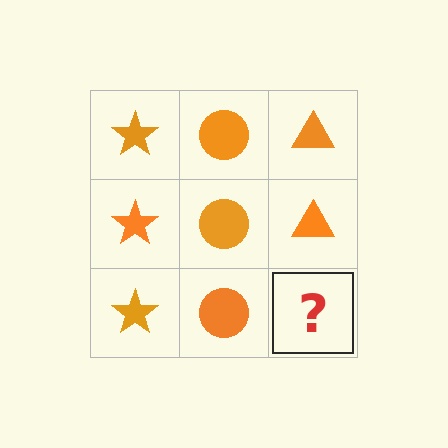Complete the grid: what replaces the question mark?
The question mark should be replaced with an orange triangle.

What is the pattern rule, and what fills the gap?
The rule is that each column has a consistent shape. The gap should be filled with an orange triangle.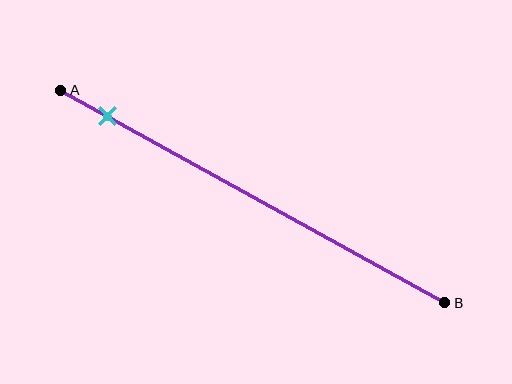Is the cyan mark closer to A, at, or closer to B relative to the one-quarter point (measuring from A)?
The cyan mark is closer to point A than the one-quarter point of segment AB.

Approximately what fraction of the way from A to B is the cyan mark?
The cyan mark is approximately 10% of the way from A to B.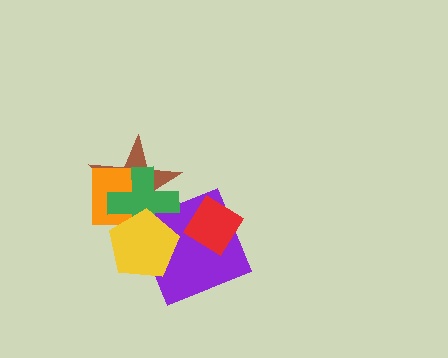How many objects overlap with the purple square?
3 objects overlap with the purple square.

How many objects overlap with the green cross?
4 objects overlap with the green cross.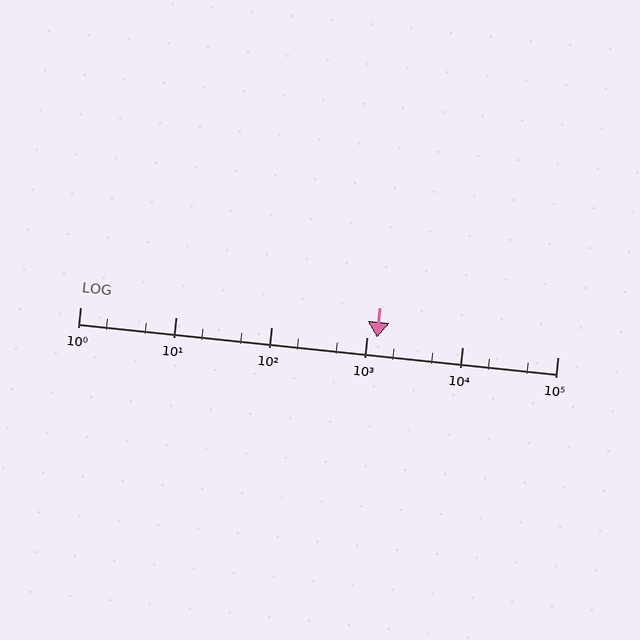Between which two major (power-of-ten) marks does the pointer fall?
The pointer is between 1000 and 10000.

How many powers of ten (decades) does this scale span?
The scale spans 5 decades, from 1 to 100000.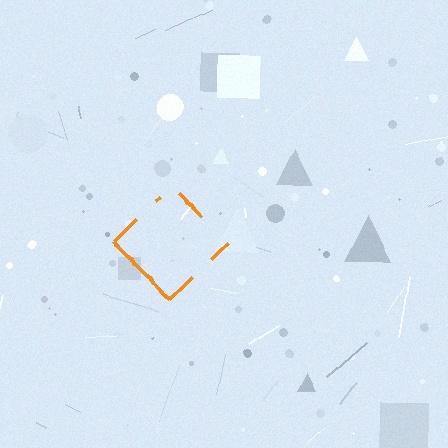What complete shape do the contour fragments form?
The contour fragments form a diamond.